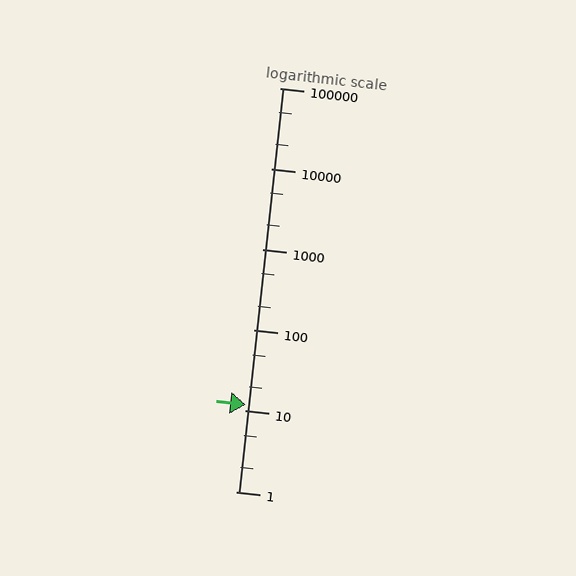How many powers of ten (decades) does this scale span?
The scale spans 5 decades, from 1 to 100000.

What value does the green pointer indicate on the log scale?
The pointer indicates approximately 12.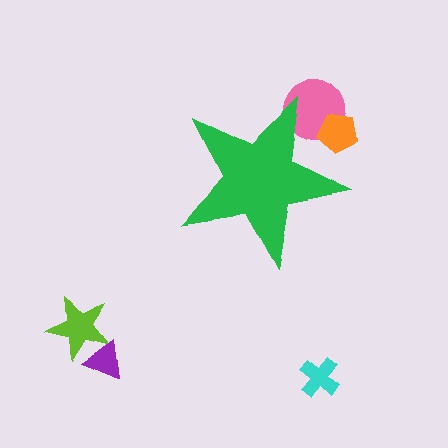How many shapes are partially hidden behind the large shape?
2 shapes are partially hidden.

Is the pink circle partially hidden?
Yes, the pink circle is partially hidden behind the green star.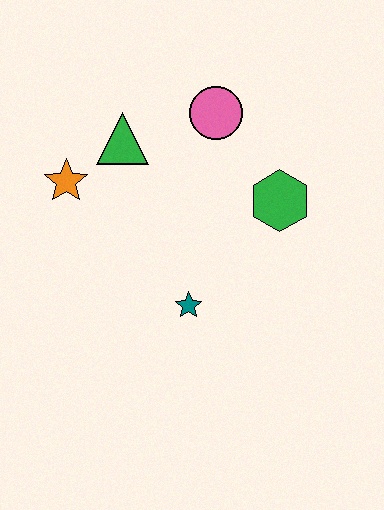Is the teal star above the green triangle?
No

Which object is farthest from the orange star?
The green hexagon is farthest from the orange star.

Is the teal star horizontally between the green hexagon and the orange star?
Yes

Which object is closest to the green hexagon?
The pink circle is closest to the green hexagon.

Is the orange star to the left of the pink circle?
Yes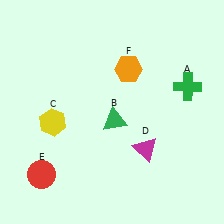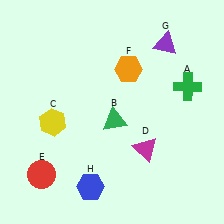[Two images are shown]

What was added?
A purple triangle (G), a blue hexagon (H) were added in Image 2.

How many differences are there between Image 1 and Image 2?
There are 2 differences between the two images.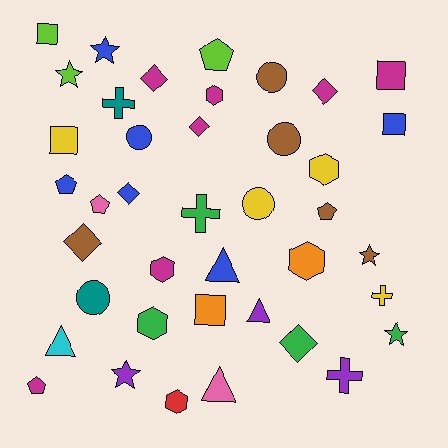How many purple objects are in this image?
There are 3 purple objects.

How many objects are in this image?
There are 40 objects.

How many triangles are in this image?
There are 4 triangles.